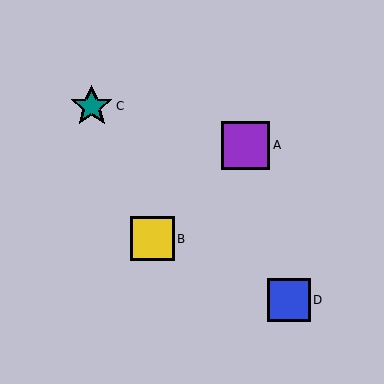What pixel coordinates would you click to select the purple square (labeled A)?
Click at (246, 145) to select the purple square A.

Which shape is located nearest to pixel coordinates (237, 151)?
The purple square (labeled A) at (246, 145) is nearest to that location.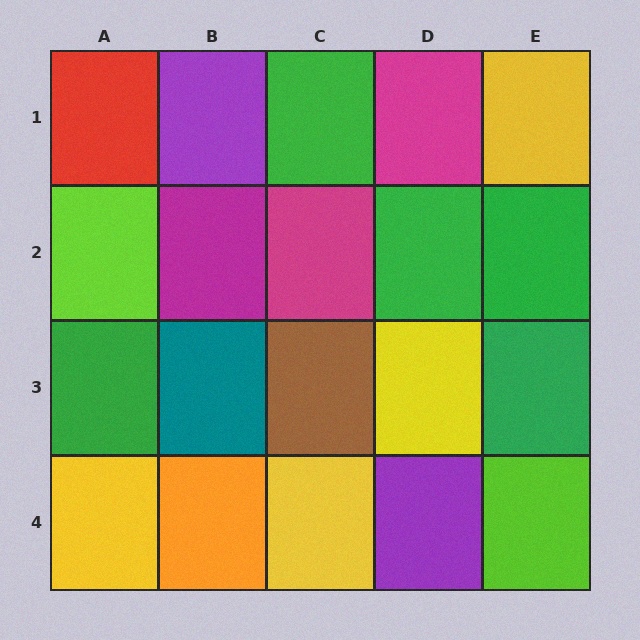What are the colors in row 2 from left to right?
Lime, magenta, magenta, green, green.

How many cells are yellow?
4 cells are yellow.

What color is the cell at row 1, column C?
Green.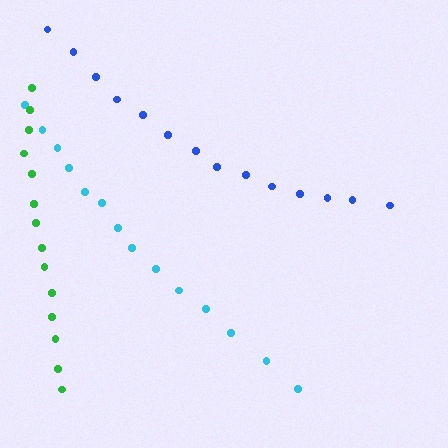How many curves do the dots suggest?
There are 3 distinct paths.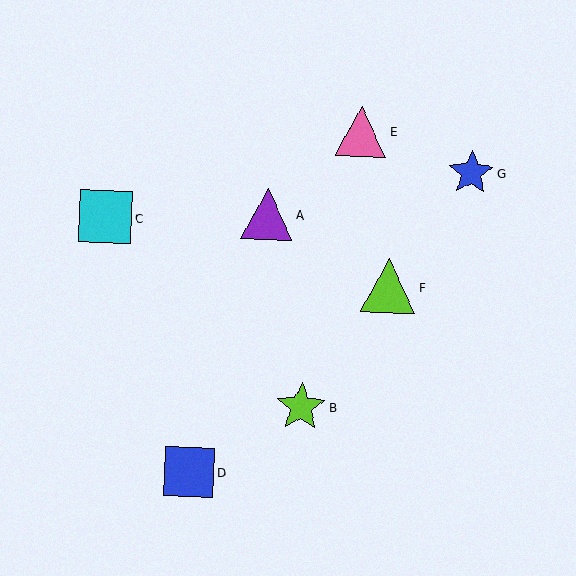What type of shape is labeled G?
Shape G is a blue star.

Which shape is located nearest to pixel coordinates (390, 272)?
The lime triangle (labeled F) at (389, 286) is nearest to that location.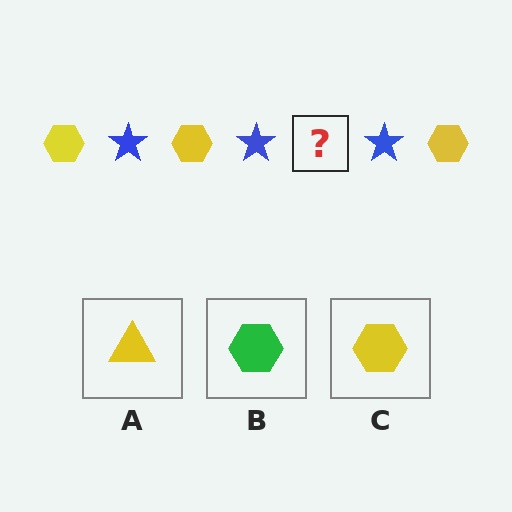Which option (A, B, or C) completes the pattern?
C.